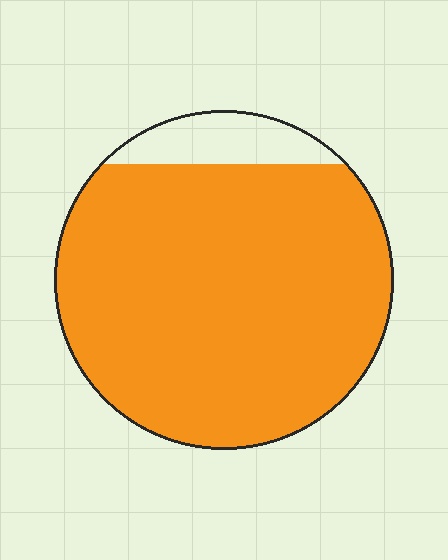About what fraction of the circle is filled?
About nine tenths (9/10).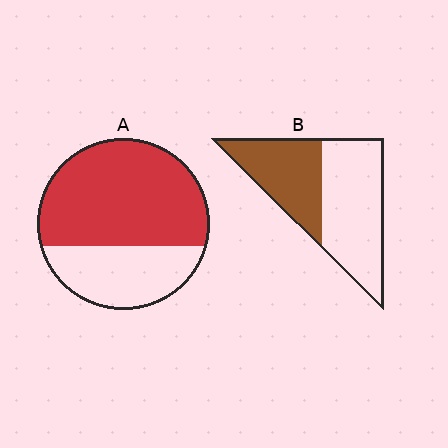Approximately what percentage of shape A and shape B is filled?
A is approximately 65% and B is approximately 40%.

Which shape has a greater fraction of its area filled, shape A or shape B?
Shape A.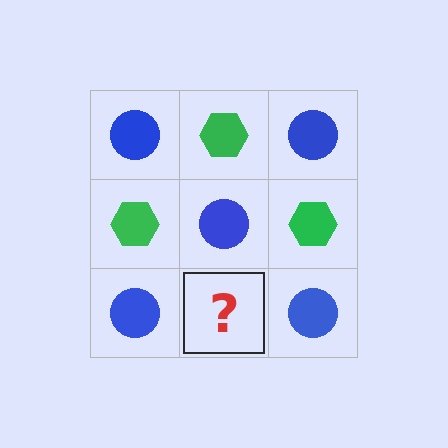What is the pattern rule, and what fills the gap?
The rule is that it alternates blue circle and green hexagon in a checkerboard pattern. The gap should be filled with a green hexagon.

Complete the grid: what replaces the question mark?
The question mark should be replaced with a green hexagon.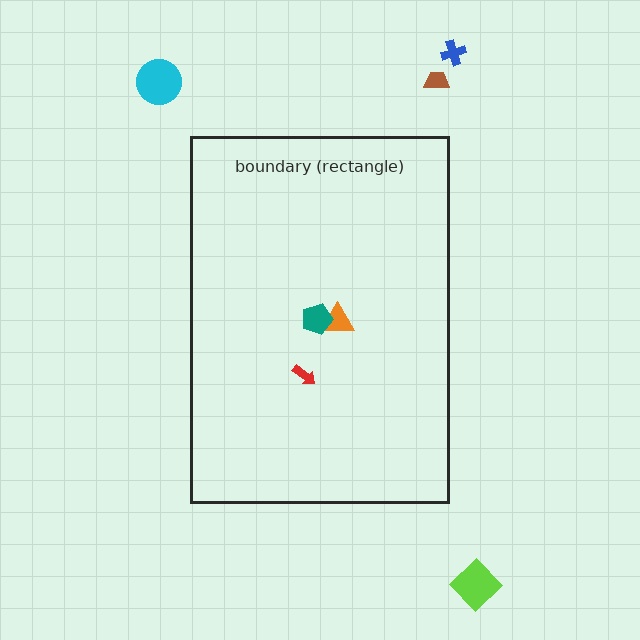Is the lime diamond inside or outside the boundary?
Outside.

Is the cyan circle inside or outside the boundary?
Outside.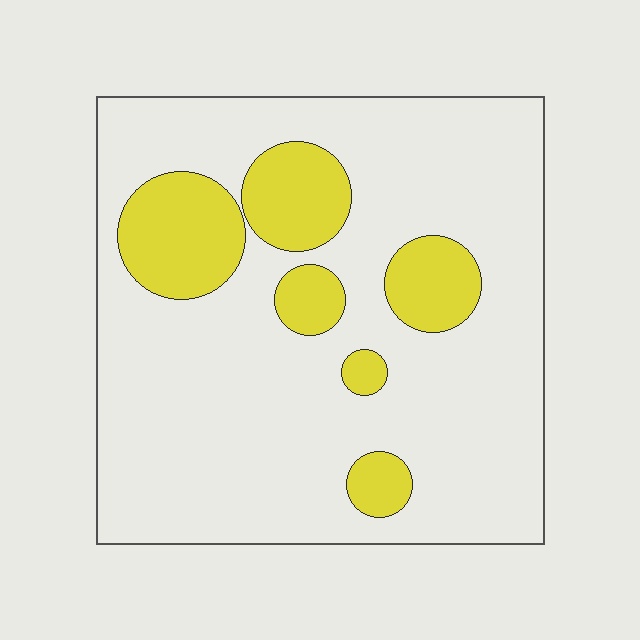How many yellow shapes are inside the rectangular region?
6.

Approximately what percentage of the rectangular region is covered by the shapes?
Approximately 20%.